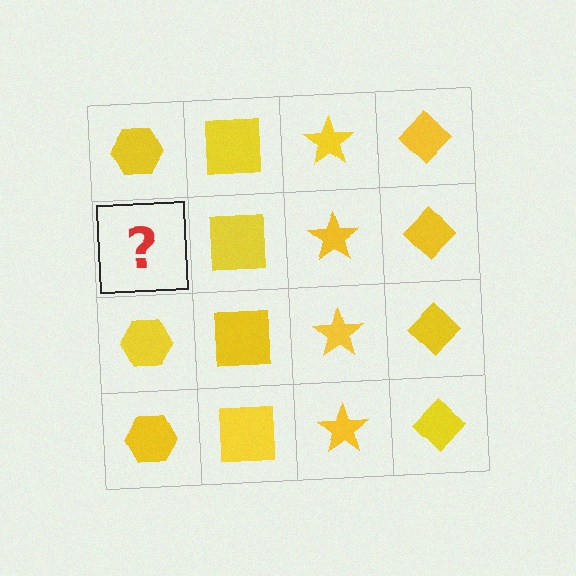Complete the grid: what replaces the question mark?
The question mark should be replaced with a yellow hexagon.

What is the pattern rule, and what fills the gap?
The rule is that each column has a consistent shape. The gap should be filled with a yellow hexagon.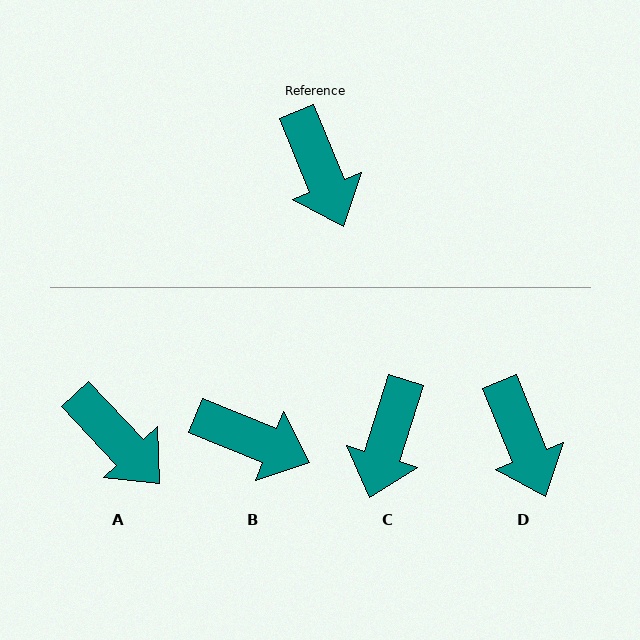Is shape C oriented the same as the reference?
No, it is off by about 39 degrees.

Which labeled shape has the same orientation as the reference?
D.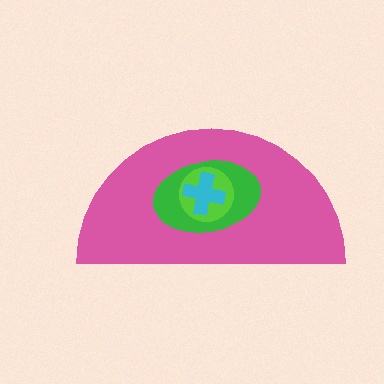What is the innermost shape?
The cyan cross.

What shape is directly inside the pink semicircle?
The green ellipse.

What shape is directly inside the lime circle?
The cyan cross.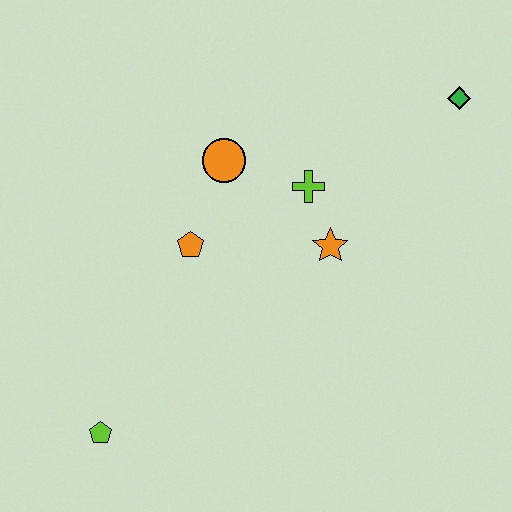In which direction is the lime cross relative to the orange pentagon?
The lime cross is to the right of the orange pentagon.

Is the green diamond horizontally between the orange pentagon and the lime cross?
No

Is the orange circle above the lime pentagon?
Yes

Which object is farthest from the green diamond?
The lime pentagon is farthest from the green diamond.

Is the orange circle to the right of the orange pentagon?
Yes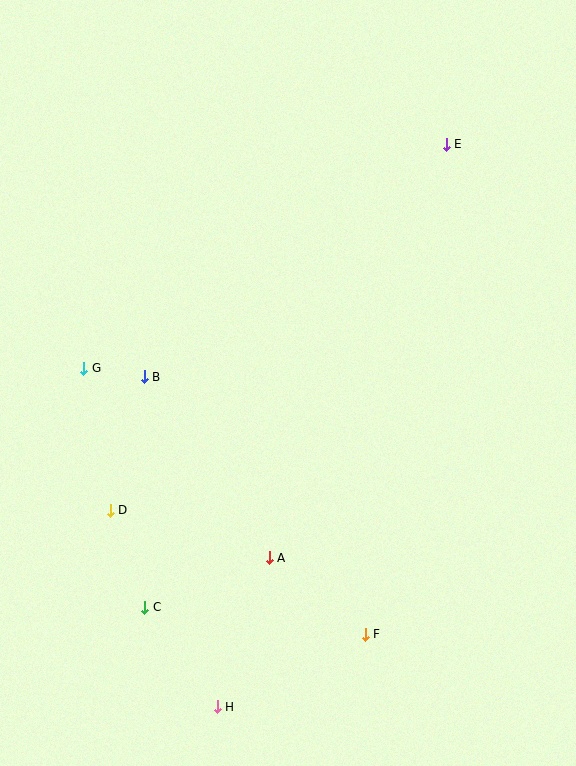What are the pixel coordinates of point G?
Point G is at (84, 368).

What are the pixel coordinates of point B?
Point B is at (144, 377).